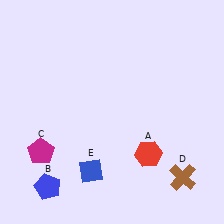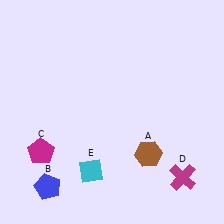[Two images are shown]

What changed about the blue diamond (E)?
In Image 1, E is blue. In Image 2, it changed to cyan.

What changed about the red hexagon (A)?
In Image 1, A is red. In Image 2, it changed to brown.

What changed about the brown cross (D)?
In Image 1, D is brown. In Image 2, it changed to magenta.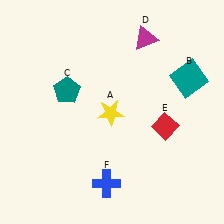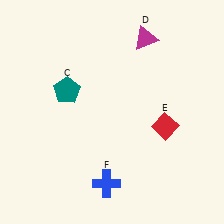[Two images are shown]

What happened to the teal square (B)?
The teal square (B) was removed in Image 2. It was in the top-right area of Image 1.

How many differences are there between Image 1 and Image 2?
There are 2 differences between the two images.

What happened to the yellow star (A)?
The yellow star (A) was removed in Image 2. It was in the bottom-left area of Image 1.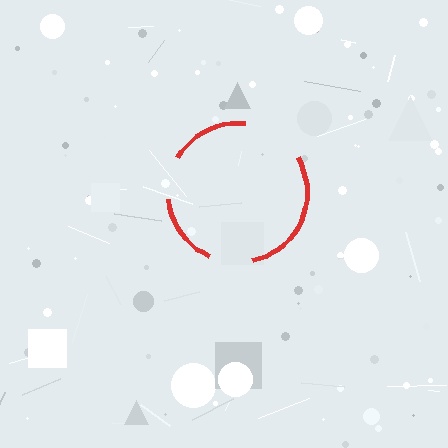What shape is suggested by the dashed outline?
The dashed outline suggests a circle.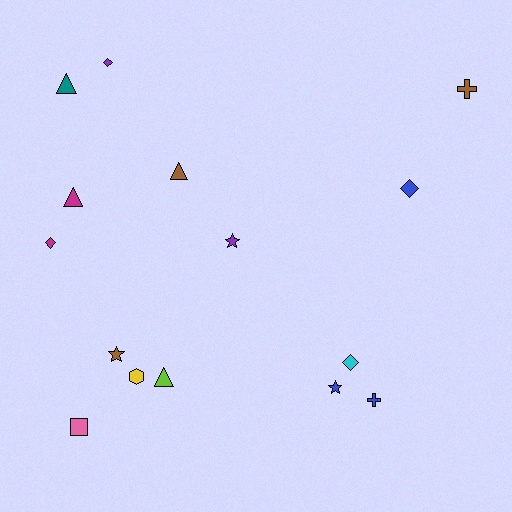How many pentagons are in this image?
There are no pentagons.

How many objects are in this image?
There are 15 objects.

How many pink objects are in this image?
There is 1 pink object.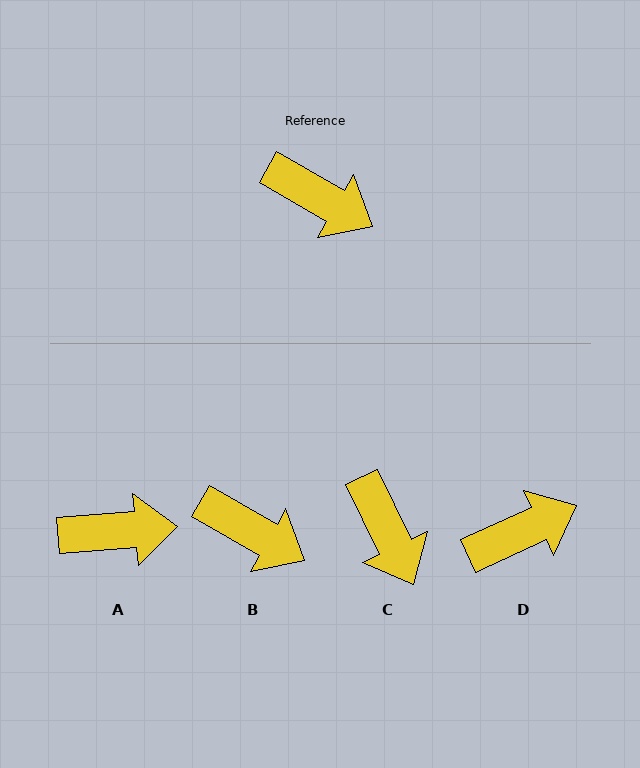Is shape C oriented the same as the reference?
No, it is off by about 34 degrees.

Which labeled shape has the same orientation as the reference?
B.